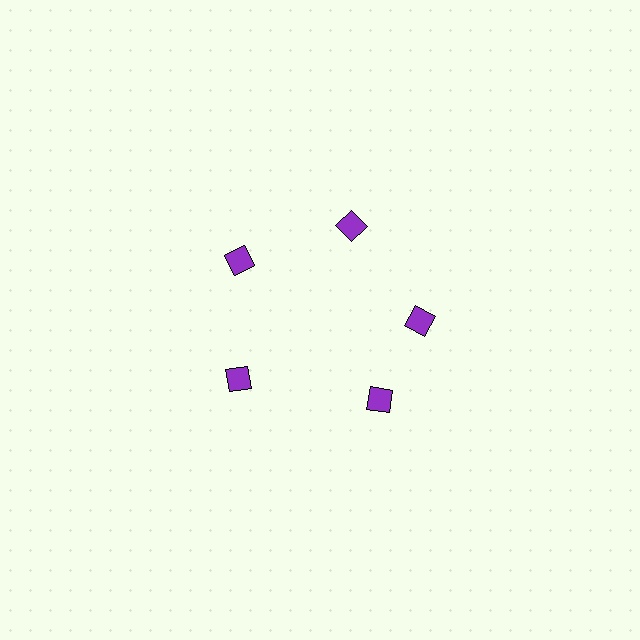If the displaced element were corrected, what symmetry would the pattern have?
It would have 5-fold rotational symmetry — the pattern would map onto itself every 72 degrees.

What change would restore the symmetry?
The symmetry would be restored by rotating it back into even spacing with its neighbors so that all 5 diamonds sit at equal angles and equal distance from the center.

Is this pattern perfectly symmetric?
No. The 5 purple diamonds are arranged in a ring, but one element near the 5 o'clock position is rotated out of alignment along the ring, breaking the 5-fold rotational symmetry.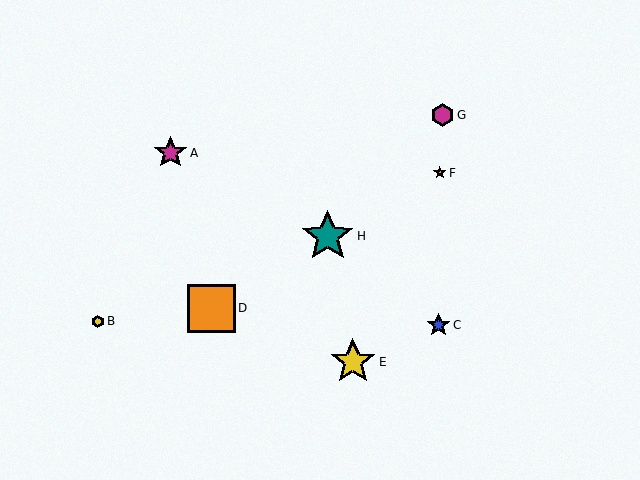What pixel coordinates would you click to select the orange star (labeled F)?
Click at (440, 173) to select the orange star F.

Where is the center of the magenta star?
The center of the magenta star is at (170, 153).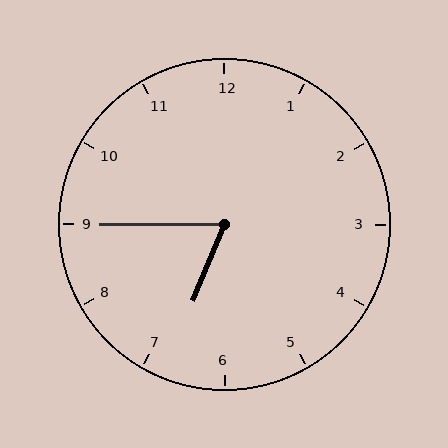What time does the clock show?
6:45.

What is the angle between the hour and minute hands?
Approximately 68 degrees.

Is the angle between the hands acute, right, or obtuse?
It is acute.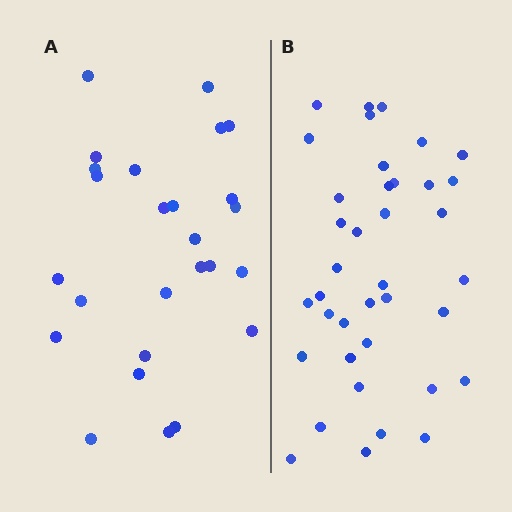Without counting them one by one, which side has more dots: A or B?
Region B (the right region) has more dots.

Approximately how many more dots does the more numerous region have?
Region B has roughly 12 or so more dots than region A.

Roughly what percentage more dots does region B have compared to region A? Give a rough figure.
About 45% more.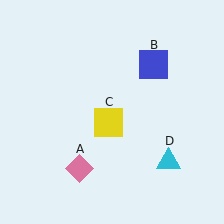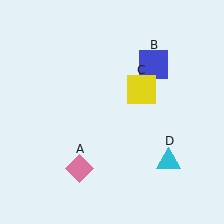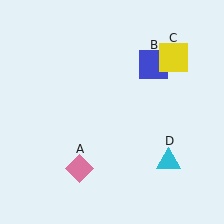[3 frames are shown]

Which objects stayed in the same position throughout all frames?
Pink diamond (object A) and blue square (object B) and cyan triangle (object D) remained stationary.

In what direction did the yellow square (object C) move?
The yellow square (object C) moved up and to the right.